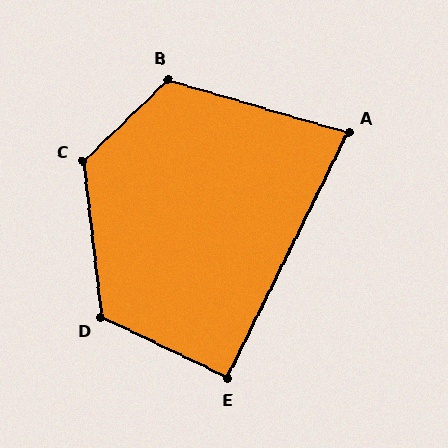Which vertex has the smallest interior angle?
A, at approximately 80 degrees.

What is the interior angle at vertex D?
Approximately 122 degrees (obtuse).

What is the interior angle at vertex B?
Approximately 120 degrees (obtuse).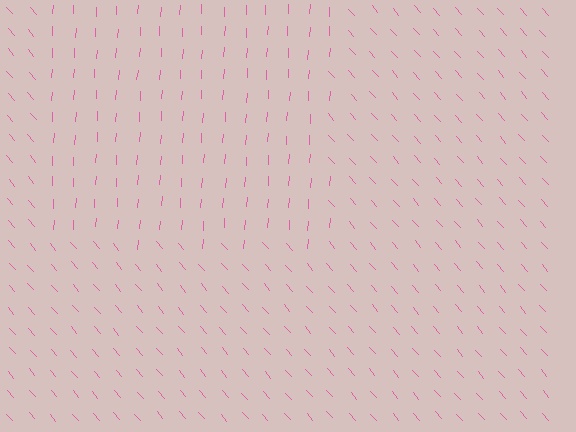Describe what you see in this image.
The image is filled with small pink line segments. A rectangle region in the image has lines oriented differently from the surrounding lines, creating a visible texture boundary.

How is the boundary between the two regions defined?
The boundary is defined purely by a change in line orientation (approximately 45 degrees difference). All lines are the same color and thickness.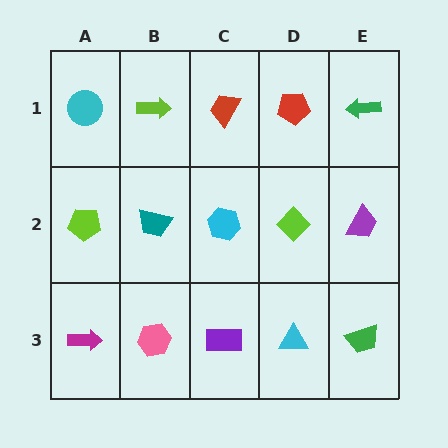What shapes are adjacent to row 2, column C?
A red trapezoid (row 1, column C), a purple rectangle (row 3, column C), a teal trapezoid (row 2, column B), a lime diamond (row 2, column D).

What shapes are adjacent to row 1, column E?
A purple trapezoid (row 2, column E), a red pentagon (row 1, column D).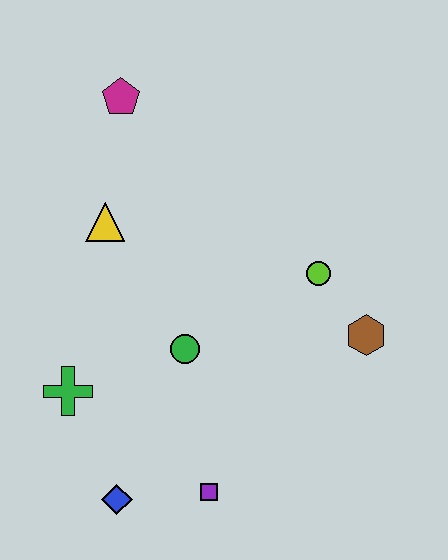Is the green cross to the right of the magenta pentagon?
No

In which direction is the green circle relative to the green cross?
The green circle is to the right of the green cross.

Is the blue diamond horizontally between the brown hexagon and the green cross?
Yes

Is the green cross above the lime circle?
No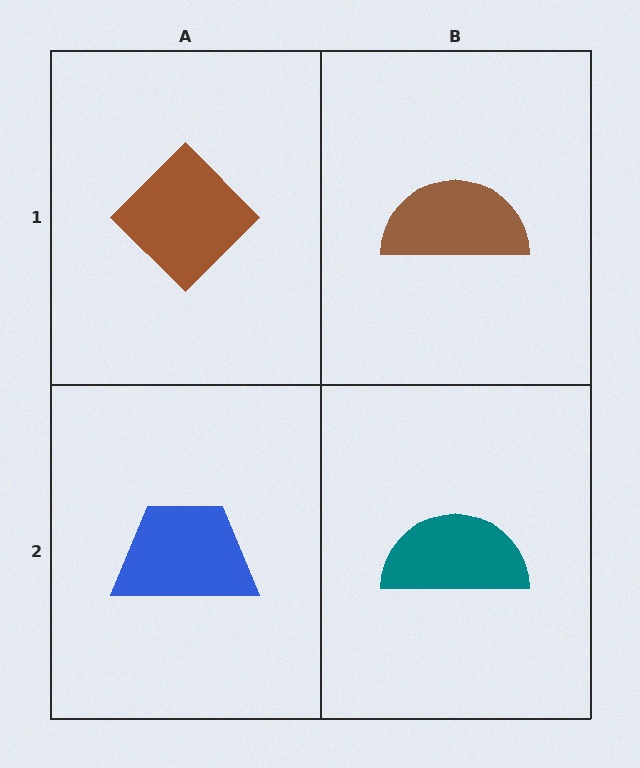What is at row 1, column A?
A brown diamond.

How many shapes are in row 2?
2 shapes.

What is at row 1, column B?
A brown semicircle.